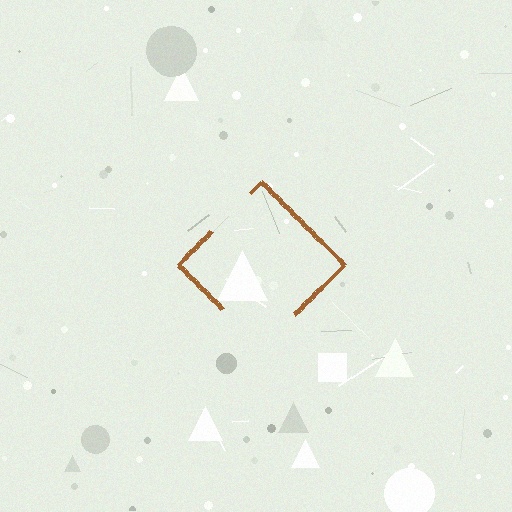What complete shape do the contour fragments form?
The contour fragments form a diamond.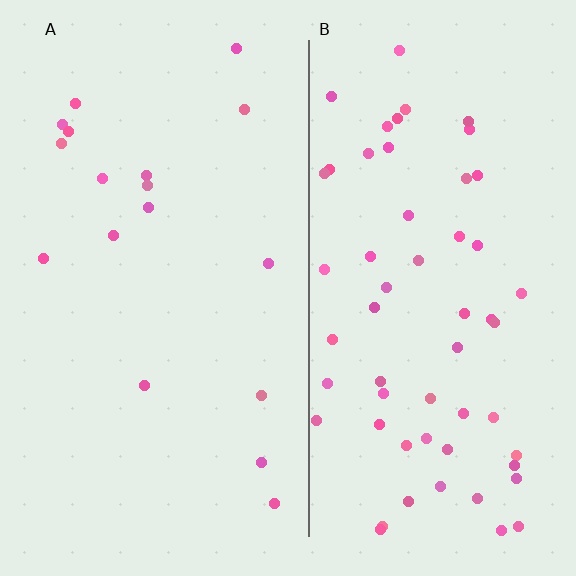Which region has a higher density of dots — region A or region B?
B (the right).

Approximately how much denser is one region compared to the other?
Approximately 3.4× — region B over region A.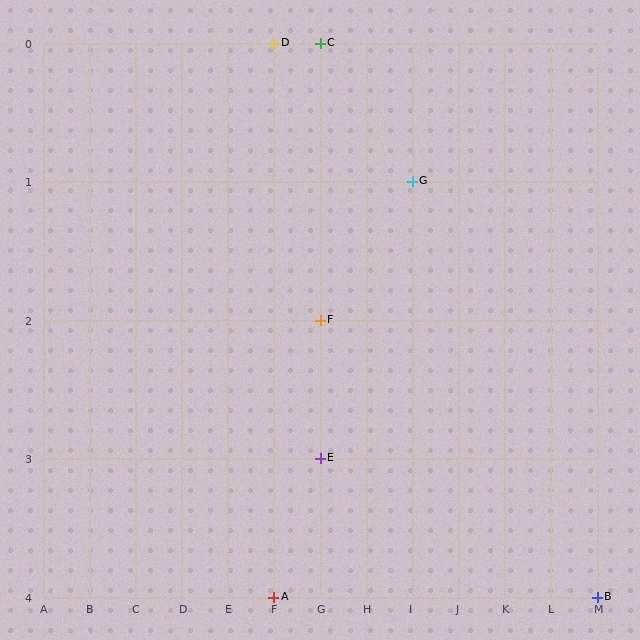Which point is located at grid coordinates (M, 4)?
Point B is at (M, 4).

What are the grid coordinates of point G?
Point G is at grid coordinates (I, 1).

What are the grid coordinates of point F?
Point F is at grid coordinates (G, 2).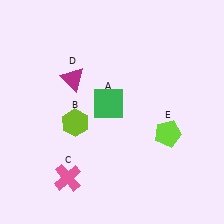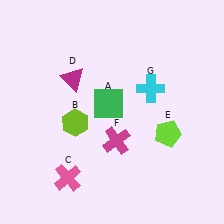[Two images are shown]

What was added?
A magenta cross (F), a cyan cross (G) were added in Image 2.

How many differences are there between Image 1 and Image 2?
There are 2 differences between the two images.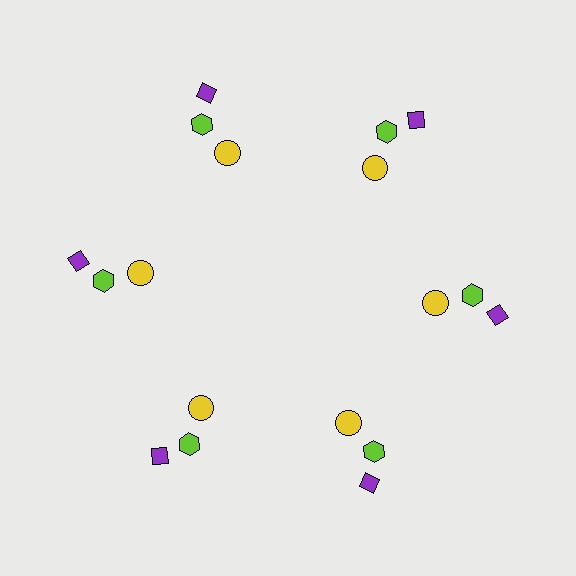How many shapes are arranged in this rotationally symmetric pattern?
There are 18 shapes, arranged in 6 groups of 3.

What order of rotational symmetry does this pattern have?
This pattern has 6-fold rotational symmetry.